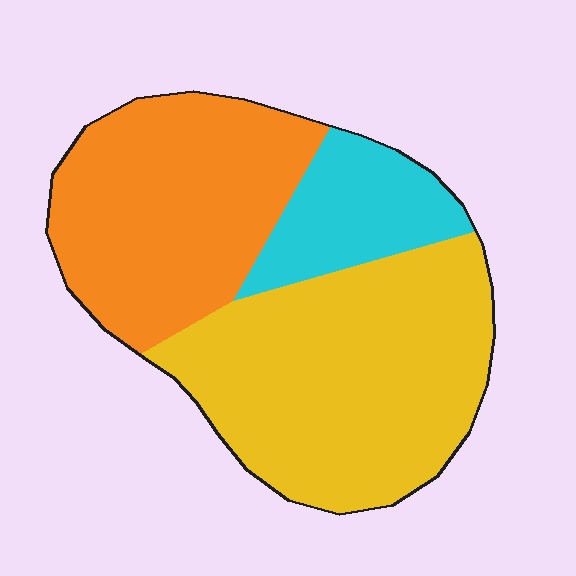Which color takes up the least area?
Cyan, at roughly 15%.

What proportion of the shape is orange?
Orange covers about 35% of the shape.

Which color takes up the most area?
Yellow, at roughly 50%.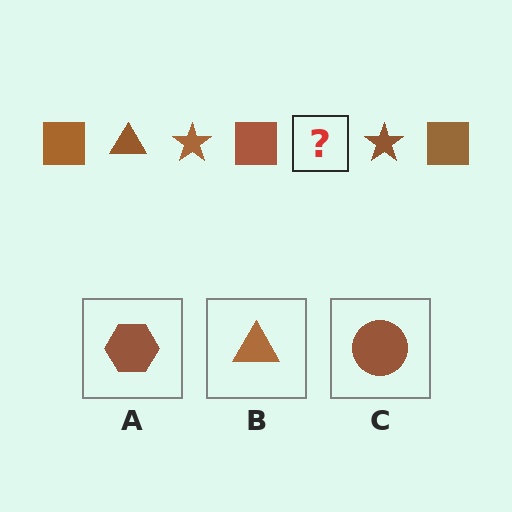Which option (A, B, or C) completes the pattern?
B.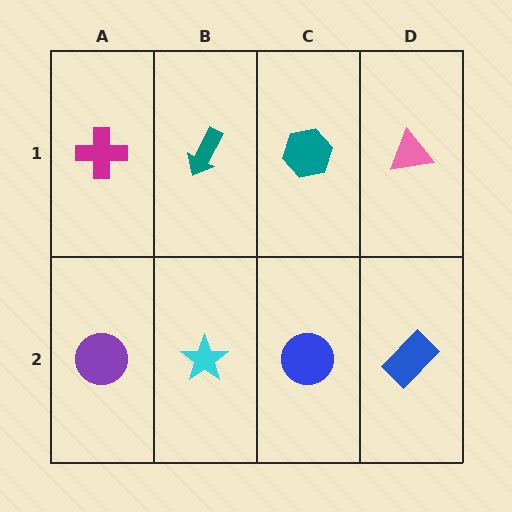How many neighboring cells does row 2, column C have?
3.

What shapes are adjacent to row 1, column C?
A blue circle (row 2, column C), a teal arrow (row 1, column B), a pink triangle (row 1, column D).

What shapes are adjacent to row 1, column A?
A purple circle (row 2, column A), a teal arrow (row 1, column B).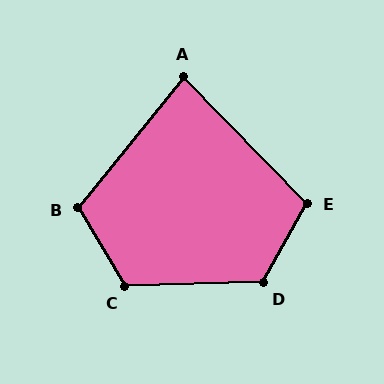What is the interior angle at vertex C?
Approximately 120 degrees (obtuse).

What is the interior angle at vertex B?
Approximately 110 degrees (obtuse).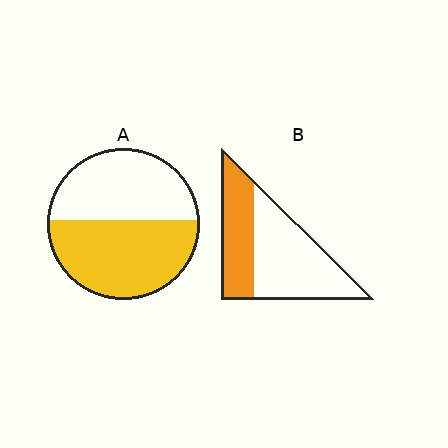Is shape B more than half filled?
No.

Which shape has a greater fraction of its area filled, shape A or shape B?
Shape A.